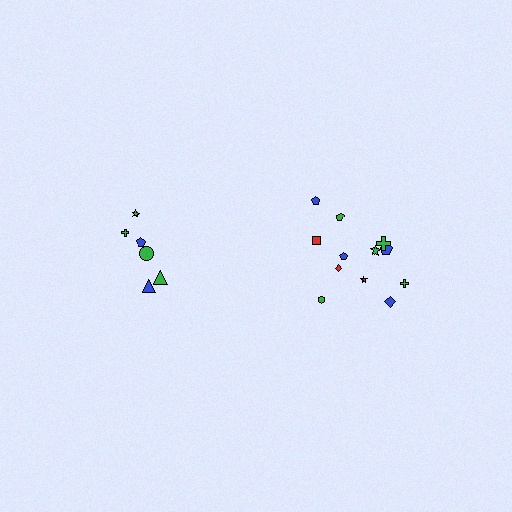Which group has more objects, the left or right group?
The right group.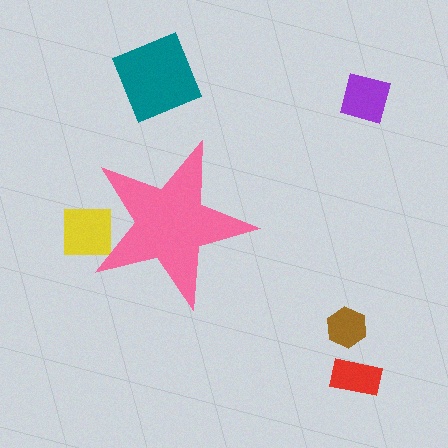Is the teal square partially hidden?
No, the teal square is fully visible.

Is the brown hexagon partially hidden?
No, the brown hexagon is fully visible.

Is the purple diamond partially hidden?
No, the purple diamond is fully visible.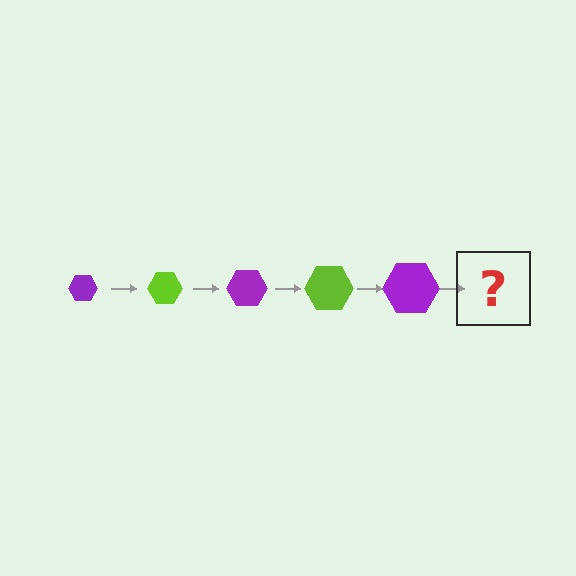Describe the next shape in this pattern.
It should be a lime hexagon, larger than the previous one.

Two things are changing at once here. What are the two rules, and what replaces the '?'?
The two rules are that the hexagon grows larger each step and the color cycles through purple and lime. The '?' should be a lime hexagon, larger than the previous one.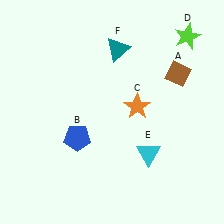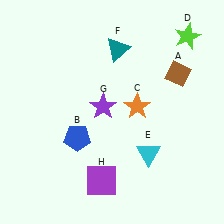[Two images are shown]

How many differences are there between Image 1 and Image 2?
There are 2 differences between the two images.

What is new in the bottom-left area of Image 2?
A purple square (H) was added in the bottom-left area of Image 2.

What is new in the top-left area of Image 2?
A purple star (G) was added in the top-left area of Image 2.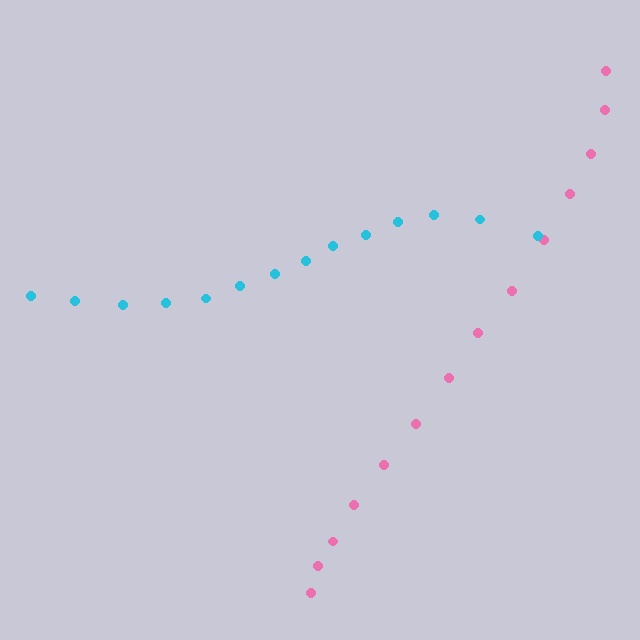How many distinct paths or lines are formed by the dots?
There are 2 distinct paths.